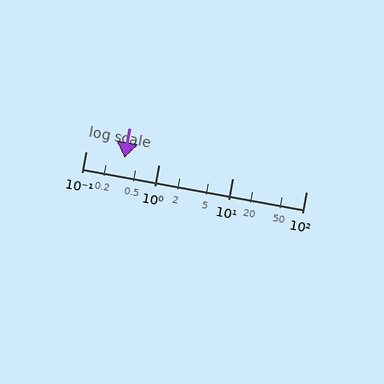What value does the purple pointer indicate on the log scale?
The pointer indicates approximately 0.34.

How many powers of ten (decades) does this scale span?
The scale spans 3 decades, from 0.1 to 100.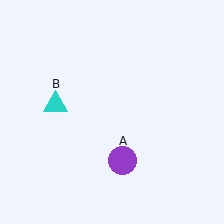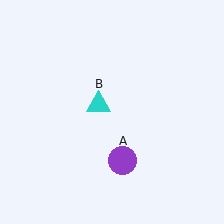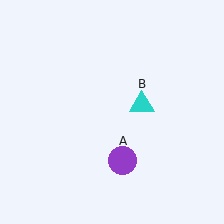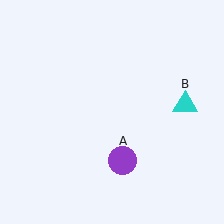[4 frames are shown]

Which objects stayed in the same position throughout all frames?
Purple circle (object A) remained stationary.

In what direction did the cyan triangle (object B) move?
The cyan triangle (object B) moved right.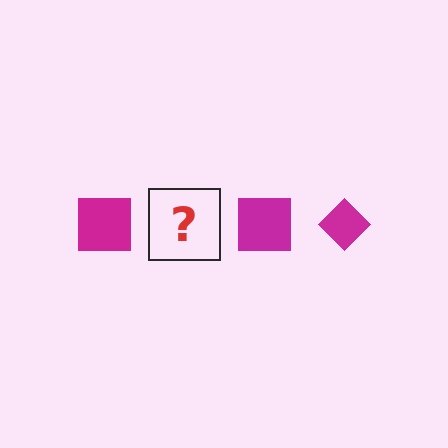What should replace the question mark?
The question mark should be replaced with a magenta diamond.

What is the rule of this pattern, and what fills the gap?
The rule is that the pattern cycles through square, diamond shapes in magenta. The gap should be filled with a magenta diamond.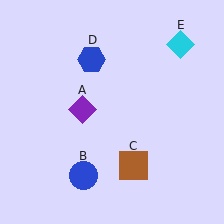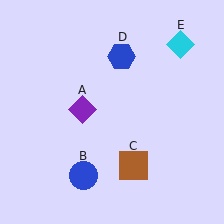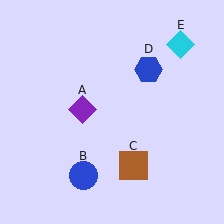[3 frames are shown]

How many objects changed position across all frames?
1 object changed position: blue hexagon (object D).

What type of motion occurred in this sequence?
The blue hexagon (object D) rotated clockwise around the center of the scene.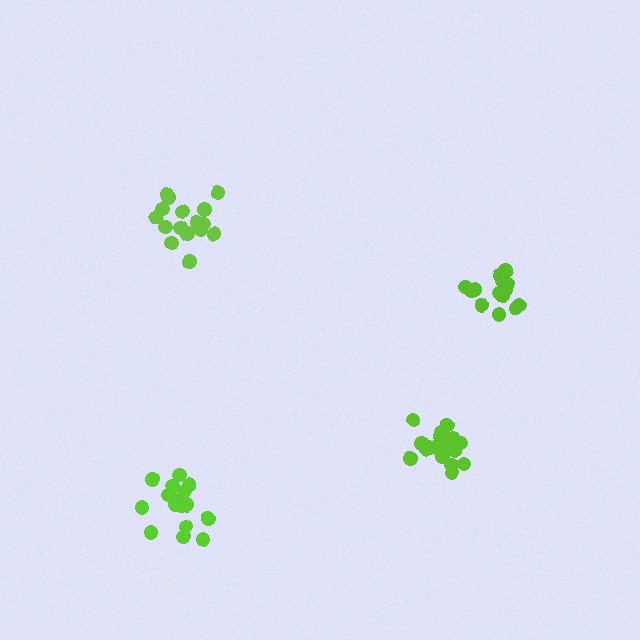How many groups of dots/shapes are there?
There are 4 groups.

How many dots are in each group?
Group 1: 17 dots, Group 2: 15 dots, Group 3: 16 dots, Group 4: 17 dots (65 total).